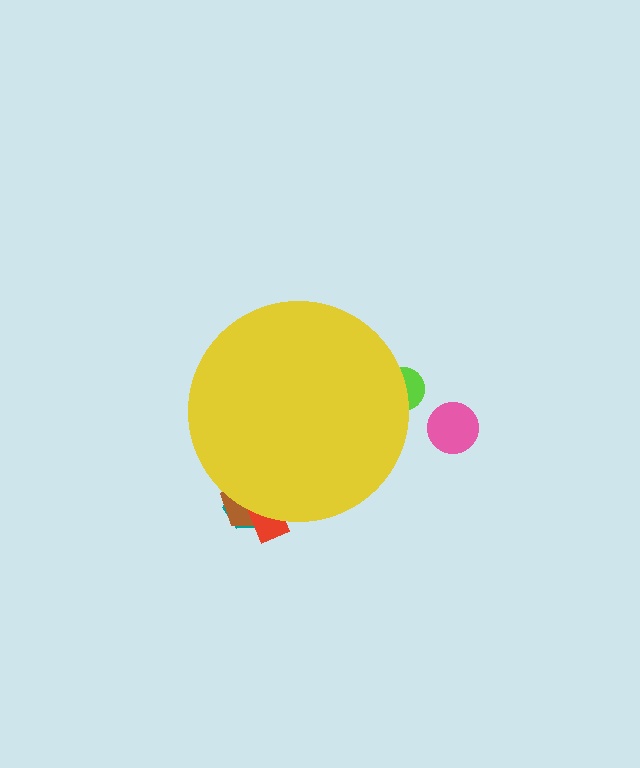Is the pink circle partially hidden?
No, the pink circle is fully visible.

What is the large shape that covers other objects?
A yellow circle.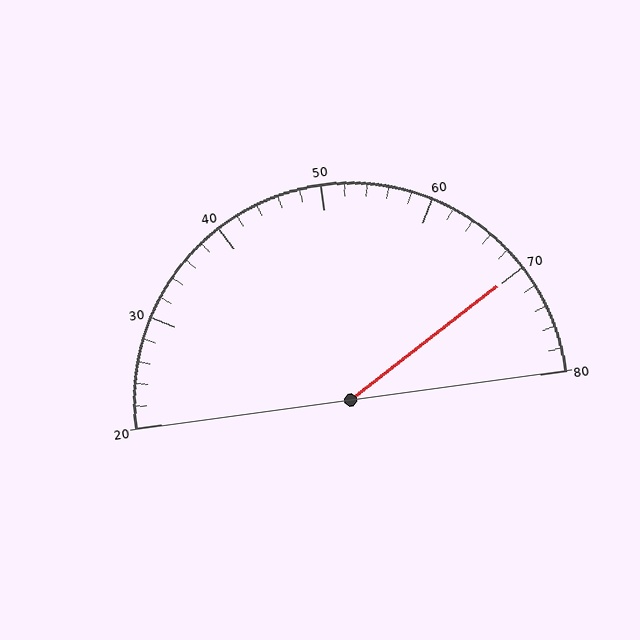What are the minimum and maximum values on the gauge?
The gauge ranges from 20 to 80.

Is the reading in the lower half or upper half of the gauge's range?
The reading is in the upper half of the range (20 to 80).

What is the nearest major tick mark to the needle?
The nearest major tick mark is 70.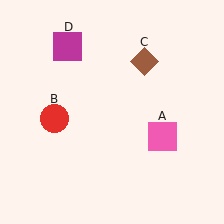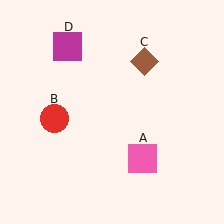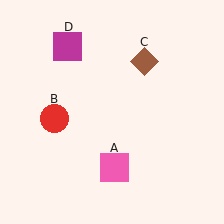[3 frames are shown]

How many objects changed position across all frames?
1 object changed position: pink square (object A).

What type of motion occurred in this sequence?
The pink square (object A) rotated clockwise around the center of the scene.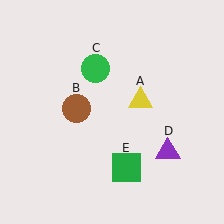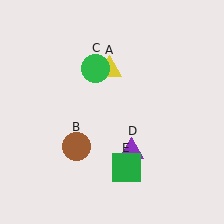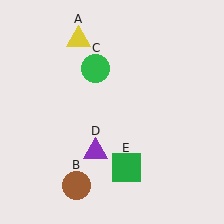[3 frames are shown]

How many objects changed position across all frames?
3 objects changed position: yellow triangle (object A), brown circle (object B), purple triangle (object D).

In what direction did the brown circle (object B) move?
The brown circle (object B) moved down.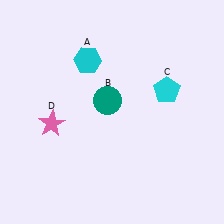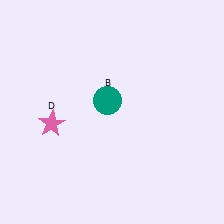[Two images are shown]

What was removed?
The cyan pentagon (C), the cyan hexagon (A) were removed in Image 2.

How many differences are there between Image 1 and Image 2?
There are 2 differences between the two images.